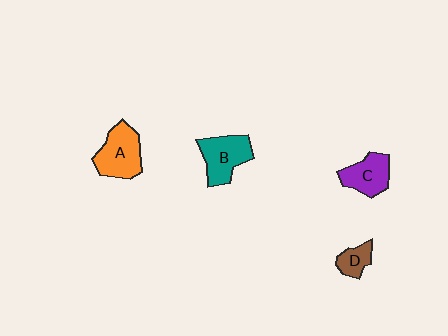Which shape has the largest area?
Shape A (orange).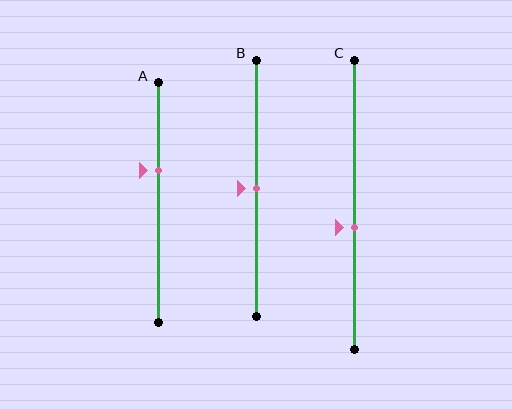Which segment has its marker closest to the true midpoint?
Segment B has its marker closest to the true midpoint.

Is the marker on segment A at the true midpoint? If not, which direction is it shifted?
No, the marker on segment A is shifted upward by about 13% of the segment length.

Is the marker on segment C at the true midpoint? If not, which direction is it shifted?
No, the marker on segment C is shifted downward by about 8% of the segment length.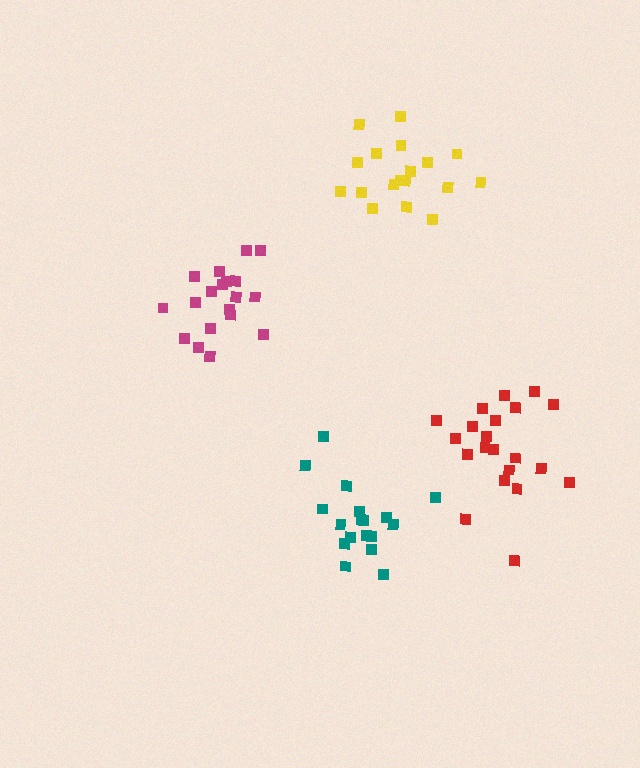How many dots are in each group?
Group 1: 18 dots, Group 2: 19 dots, Group 3: 21 dots, Group 4: 18 dots (76 total).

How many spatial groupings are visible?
There are 4 spatial groupings.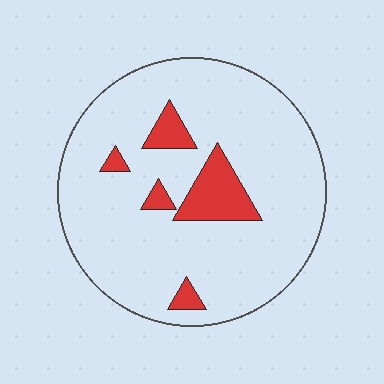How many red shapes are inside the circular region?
5.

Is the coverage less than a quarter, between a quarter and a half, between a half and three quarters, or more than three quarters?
Less than a quarter.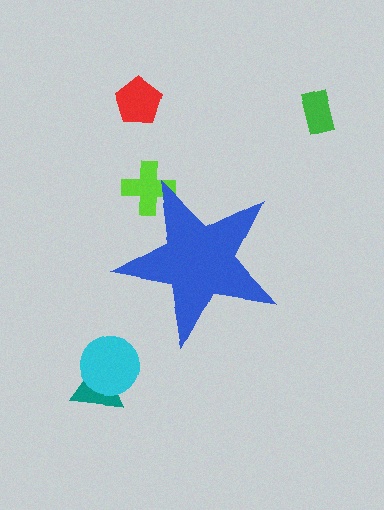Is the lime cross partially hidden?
Yes, the lime cross is partially hidden behind the blue star.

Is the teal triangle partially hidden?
No, the teal triangle is fully visible.